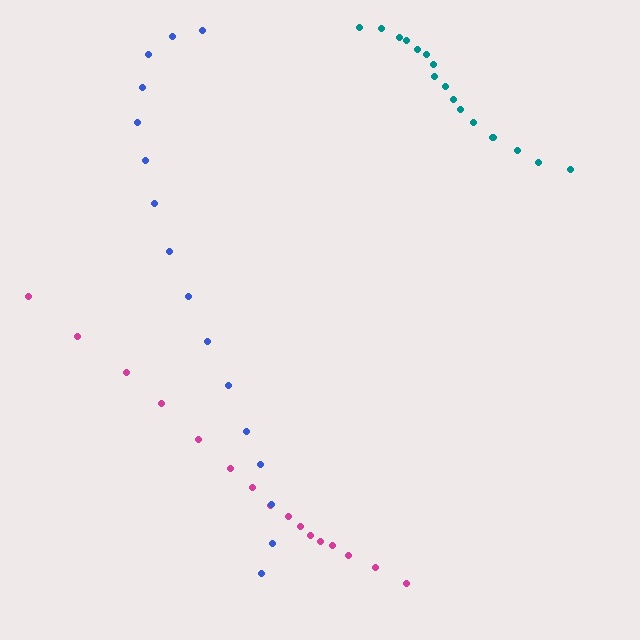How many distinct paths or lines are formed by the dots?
There are 3 distinct paths.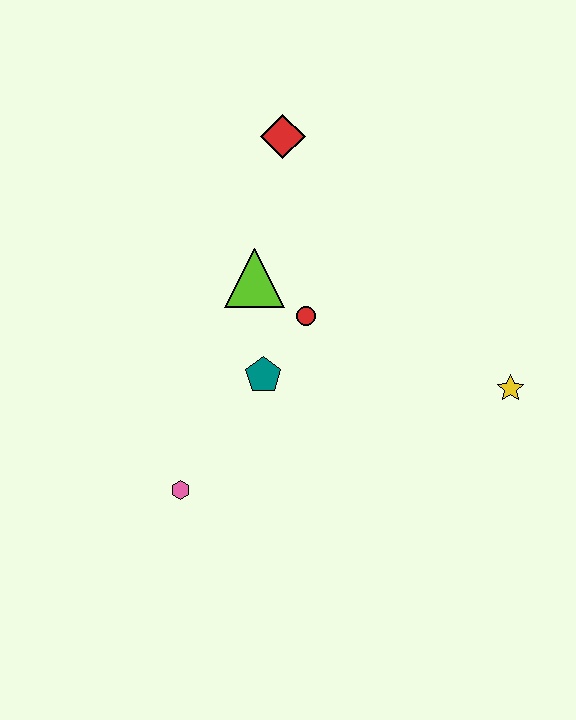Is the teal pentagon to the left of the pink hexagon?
No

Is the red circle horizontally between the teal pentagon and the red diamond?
No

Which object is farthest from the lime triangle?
The yellow star is farthest from the lime triangle.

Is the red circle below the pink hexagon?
No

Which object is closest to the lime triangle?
The red circle is closest to the lime triangle.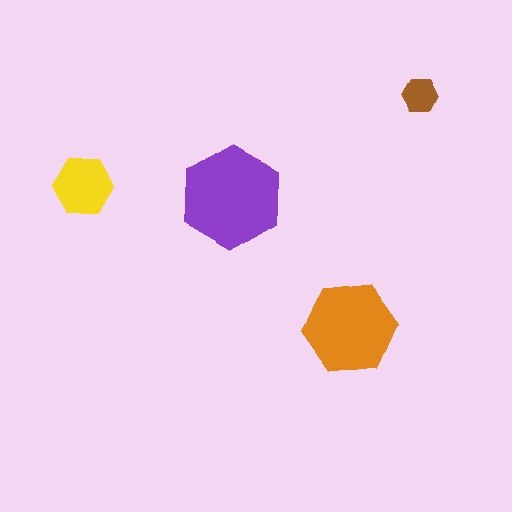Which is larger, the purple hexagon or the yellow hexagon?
The purple one.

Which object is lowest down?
The orange hexagon is bottommost.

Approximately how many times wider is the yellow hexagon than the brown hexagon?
About 1.5 times wider.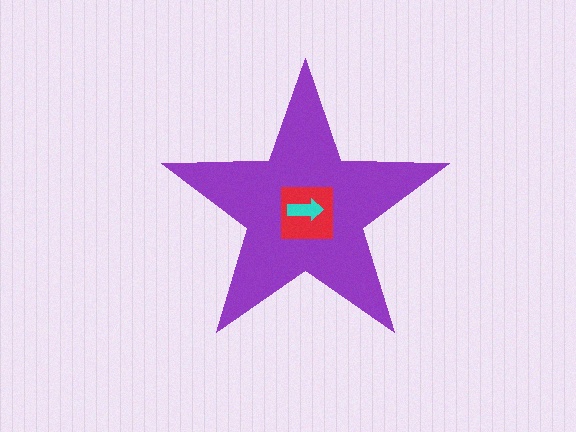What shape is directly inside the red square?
The cyan arrow.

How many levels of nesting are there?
3.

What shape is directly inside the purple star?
The red square.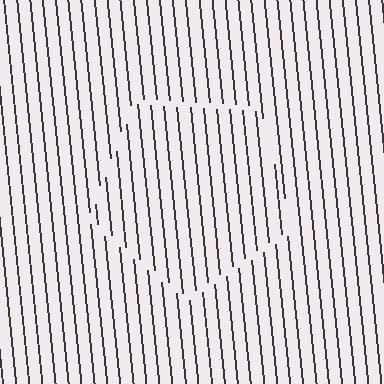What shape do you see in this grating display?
An illusory pentagon. The interior of the shape contains the same grating, shifted by half a period — the contour is defined by the phase discontinuity where line-ends from the inner and outer gratings abut.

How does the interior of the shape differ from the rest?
The interior of the shape contains the same grating, shifted by half a period — the contour is defined by the phase discontinuity where line-ends from the inner and outer gratings abut.